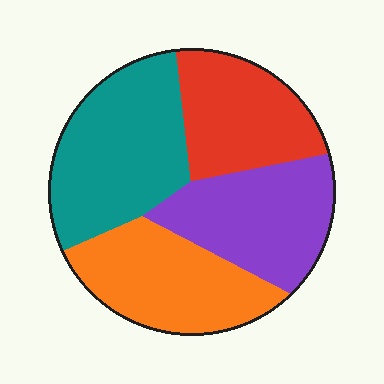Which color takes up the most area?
Teal, at roughly 30%.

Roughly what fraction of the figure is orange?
Orange takes up about one quarter (1/4) of the figure.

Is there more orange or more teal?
Teal.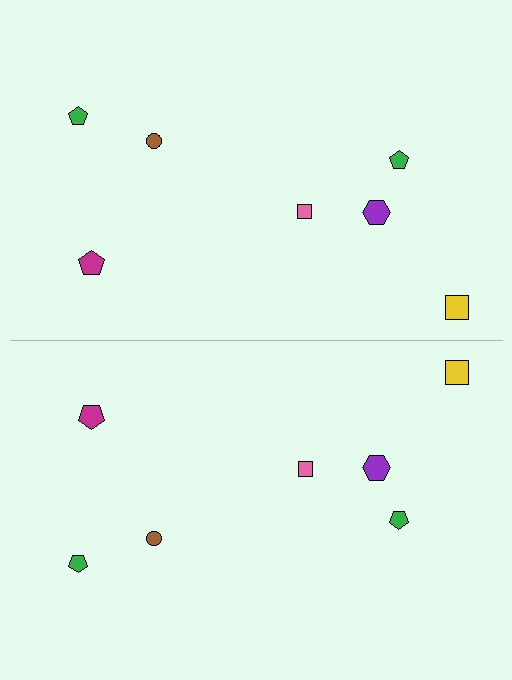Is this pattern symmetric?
Yes, this pattern has bilateral (reflection) symmetry.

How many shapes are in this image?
There are 14 shapes in this image.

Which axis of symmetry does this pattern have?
The pattern has a horizontal axis of symmetry running through the center of the image.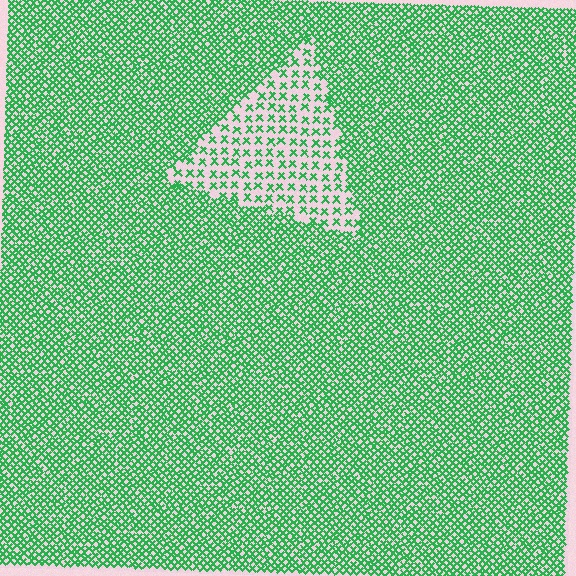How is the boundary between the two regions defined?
The boundary is defined by a change in element density (approximately 2.5x ratio). All elements are the same color, size, and shape.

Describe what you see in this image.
The image contains small green elements arranged at two different densities. A triangle-shaped region is visible where the elements are less densely packed than the surrounding area.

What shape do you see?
I see a triangle.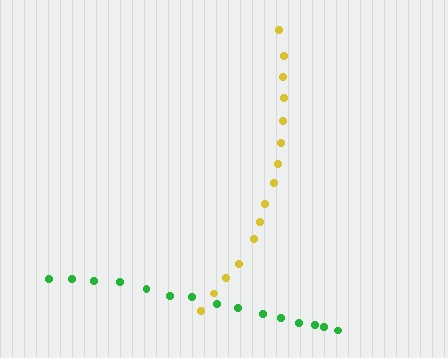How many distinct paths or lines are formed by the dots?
There are 2 distinct paths.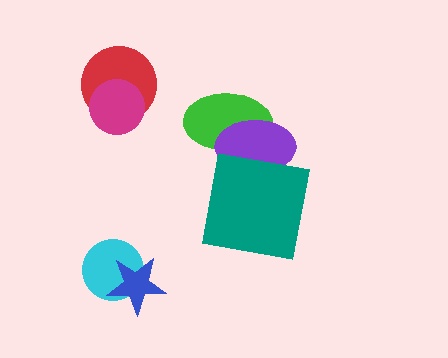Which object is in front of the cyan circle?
The blue star is in front of the cyan circle.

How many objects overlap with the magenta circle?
1 object overlaps with the magenta circle.